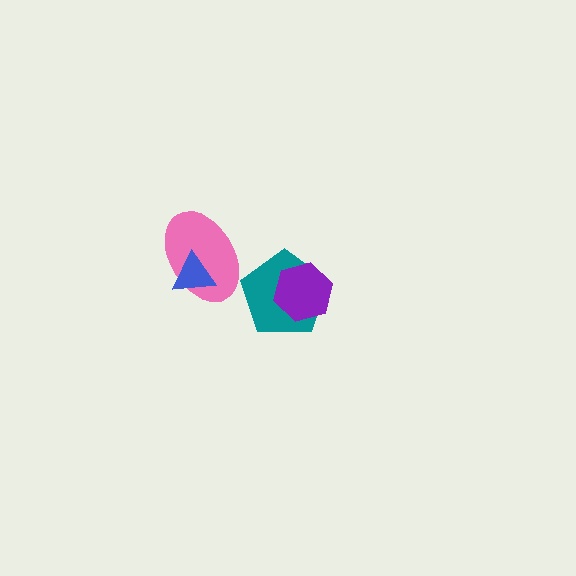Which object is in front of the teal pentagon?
The purple hexagon is in front of the teal pentagon.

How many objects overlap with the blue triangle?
1 object overlaps with the blue triangle.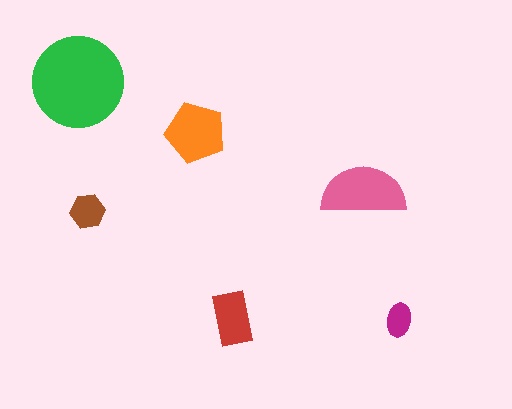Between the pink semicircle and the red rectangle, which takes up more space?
The pink semicircle.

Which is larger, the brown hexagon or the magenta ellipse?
The brown hexagon.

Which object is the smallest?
The magenta ellipse.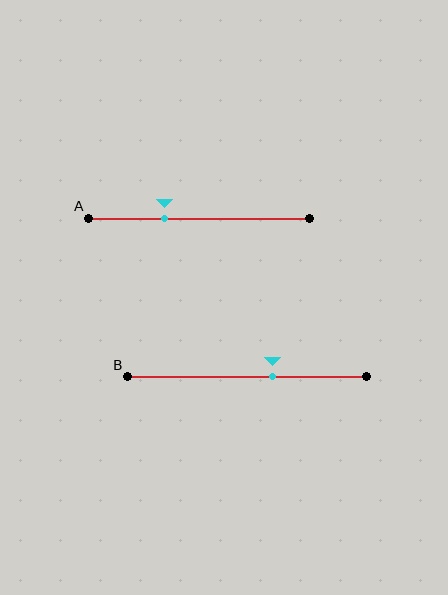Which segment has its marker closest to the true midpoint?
Segment B has its marker closest to the true midpoint.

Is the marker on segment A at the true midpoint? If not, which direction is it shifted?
No, the marker on segment A is shifted to the left by about 16% of the segment length.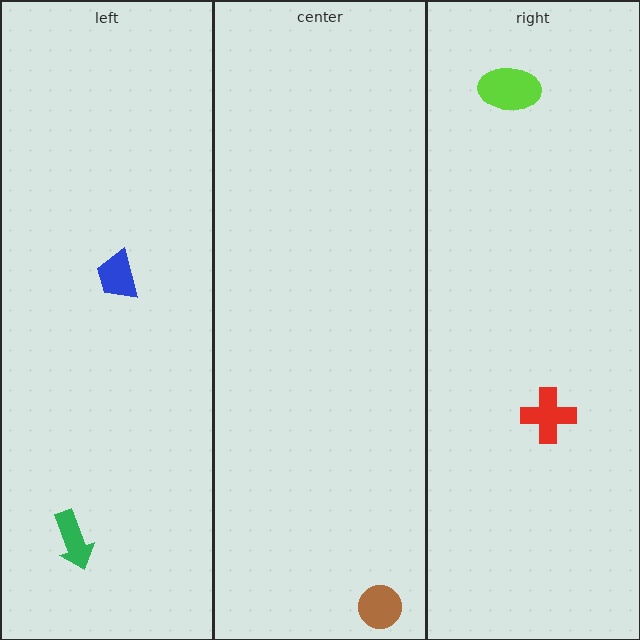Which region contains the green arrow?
The left region.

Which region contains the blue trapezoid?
The left region.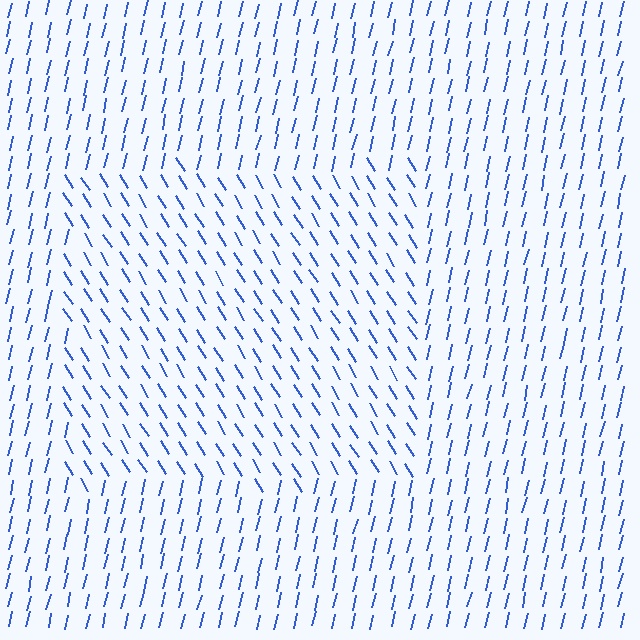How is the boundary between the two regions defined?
The boundary is defined purely by a change in line orientation (approximately 45 degrees difference). All lines are the same color and thickness.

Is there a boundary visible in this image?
Yes, there is a texture boundary formed by a change in line orientation.